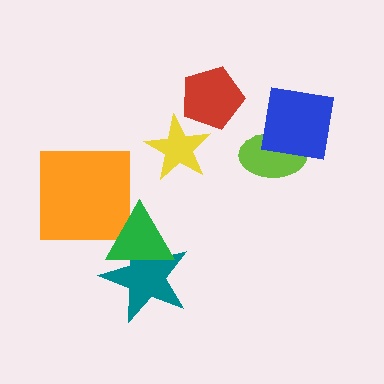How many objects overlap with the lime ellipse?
1 object overlaps with the lime ellipse.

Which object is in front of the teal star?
The green triangle is in front of the teal star.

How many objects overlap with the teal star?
1 object overlaps with the teal star.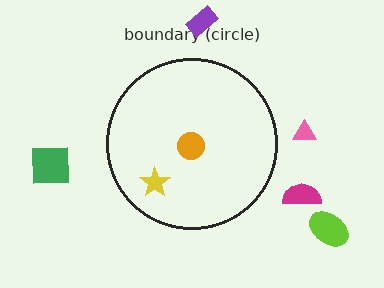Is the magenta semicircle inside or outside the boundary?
Outside.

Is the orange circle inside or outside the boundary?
Inside.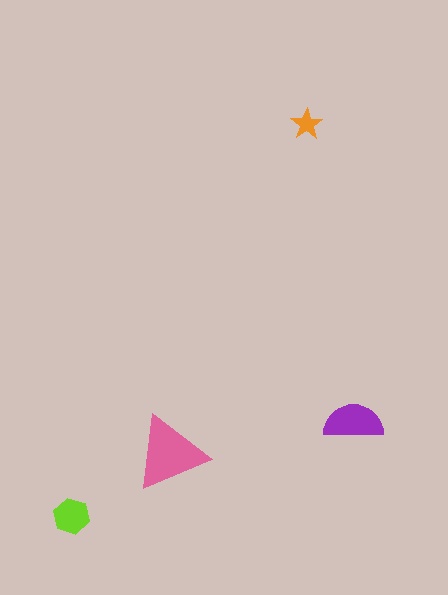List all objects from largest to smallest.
The pink triangle, the purple semicircle, the lime hexagon, the orange star.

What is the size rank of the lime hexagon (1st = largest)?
3rd.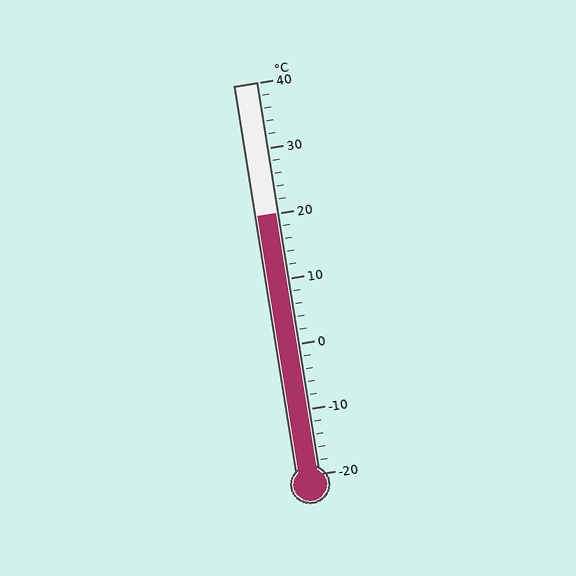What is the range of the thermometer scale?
The thermometer scale ranges from -20°C to 40°C.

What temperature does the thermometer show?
The thermometer shows approximately 20°C.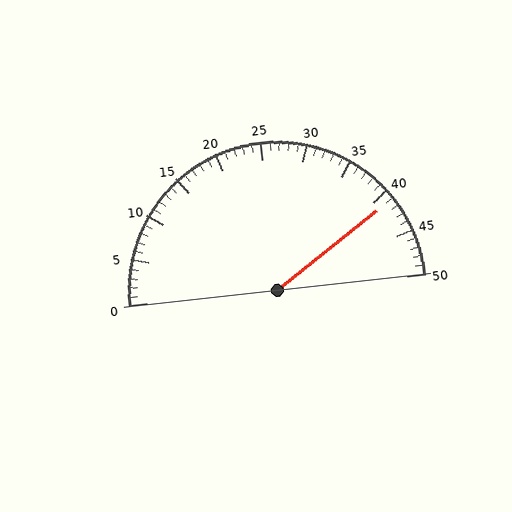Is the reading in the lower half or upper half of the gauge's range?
The reading is in the upper half of the range (0 to 50).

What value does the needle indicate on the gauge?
The needle indicates approximately 41.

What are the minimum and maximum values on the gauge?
The gauge ranges from 0 to 50.